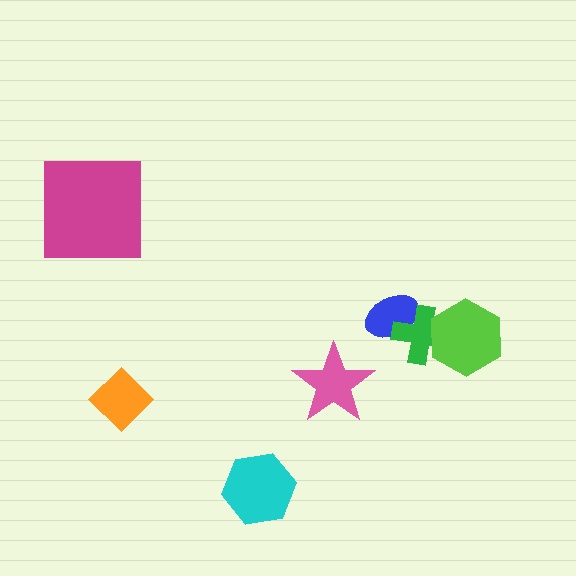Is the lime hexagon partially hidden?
No, no other shape covers it.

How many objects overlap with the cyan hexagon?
0 objects overlap with the cyan hexagon.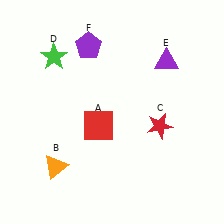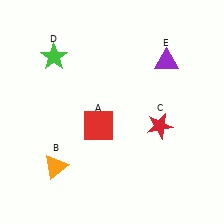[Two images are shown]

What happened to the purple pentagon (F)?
The purple pentagon (F) was removed in Image 2. It was in the top-left area of Image 1.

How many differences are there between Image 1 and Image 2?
There is 1 difference between the two images.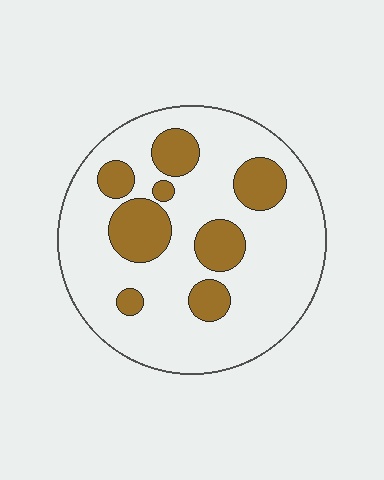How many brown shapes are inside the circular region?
8.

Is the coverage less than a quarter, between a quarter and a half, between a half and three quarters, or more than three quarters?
Less than a quarter.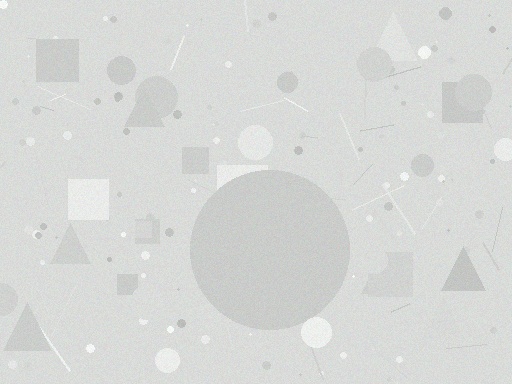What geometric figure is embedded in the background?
A circle is embedded in the background.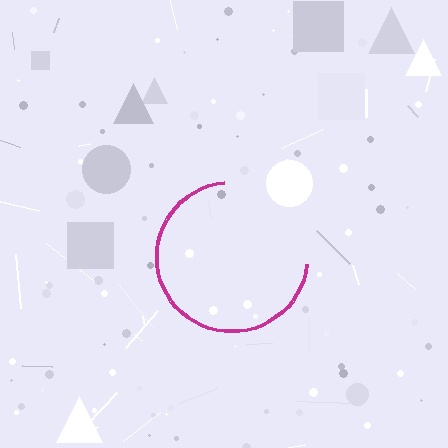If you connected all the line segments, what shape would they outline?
They would outline a circle.